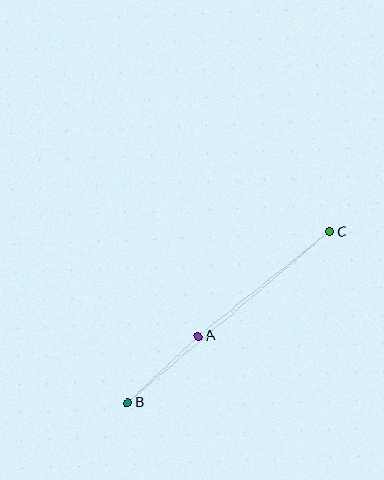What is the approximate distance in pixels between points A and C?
The distance between A and C is approximately 168 pixels.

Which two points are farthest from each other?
Points B and C are farthest from each other.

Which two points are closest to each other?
Points A and B are closest to each other.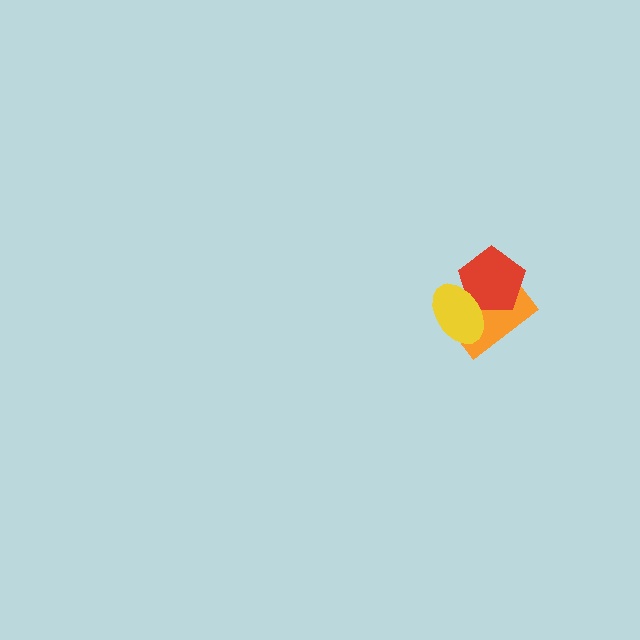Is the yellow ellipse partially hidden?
No, no other shape covers it.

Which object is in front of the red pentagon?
The yellow ellipse is in front of the red pentagon.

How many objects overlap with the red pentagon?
2 objects overlap with the red pentagon.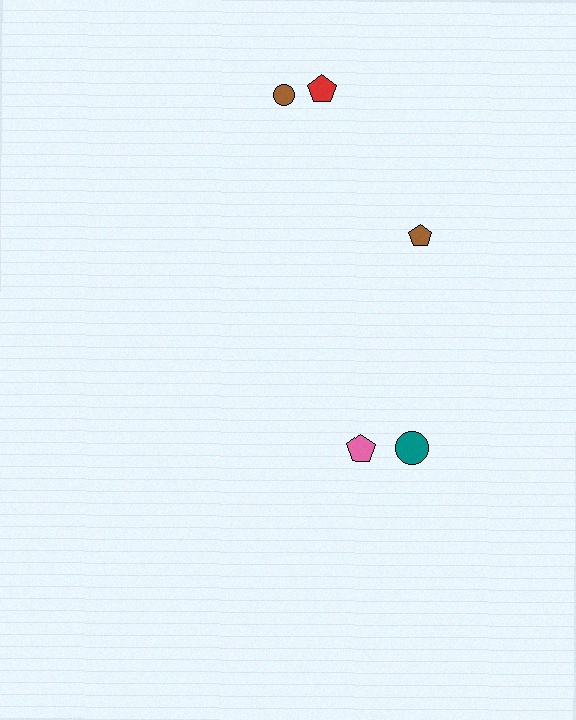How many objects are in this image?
There are 5 objects.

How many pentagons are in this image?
There are 3 pentagons.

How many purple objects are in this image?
There are no purple objects.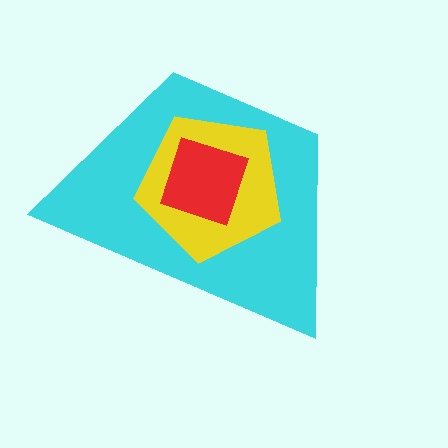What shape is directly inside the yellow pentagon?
The red square.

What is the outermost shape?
The cyan trapezoid.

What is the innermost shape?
The red square.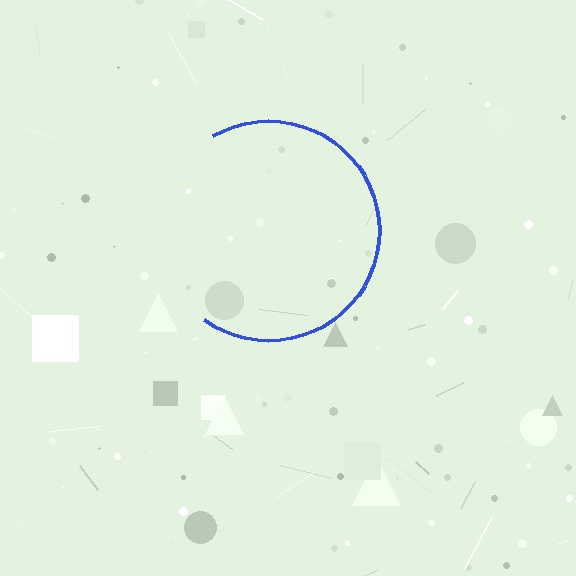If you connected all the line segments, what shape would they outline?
They would outline a circle.